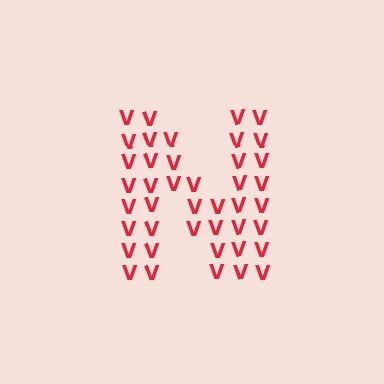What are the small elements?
The small elements are letter V's.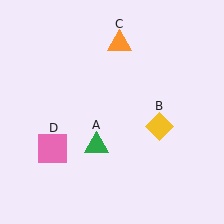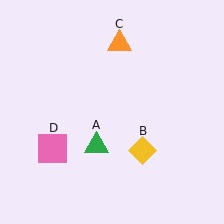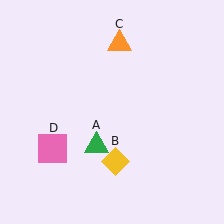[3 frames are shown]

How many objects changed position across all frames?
1 object changed position: yellow diamond (object B).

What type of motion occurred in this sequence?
The yellow diamond (object B) rotated clockwise around the center of the scene.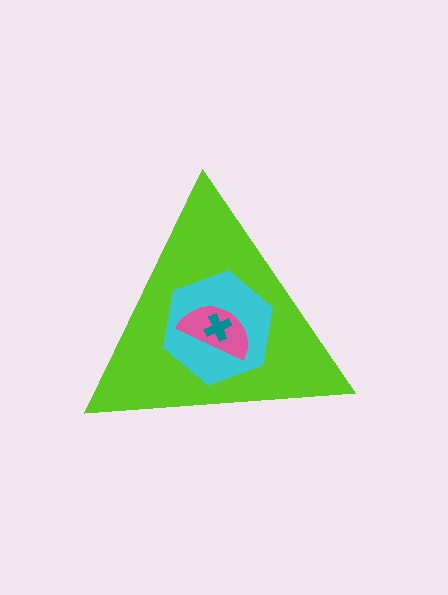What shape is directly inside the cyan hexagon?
The pink semicircle.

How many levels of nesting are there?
4.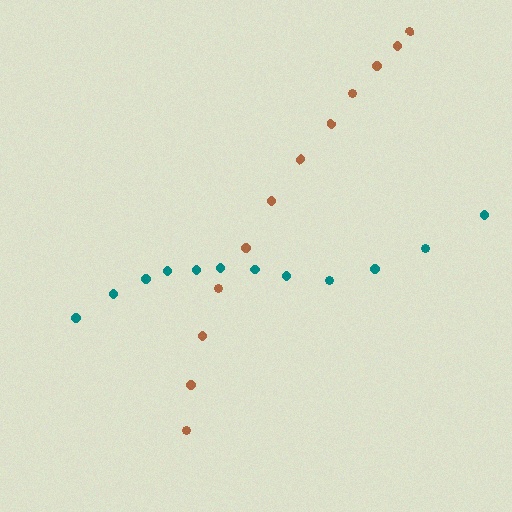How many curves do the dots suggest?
There are 2 distinct paths.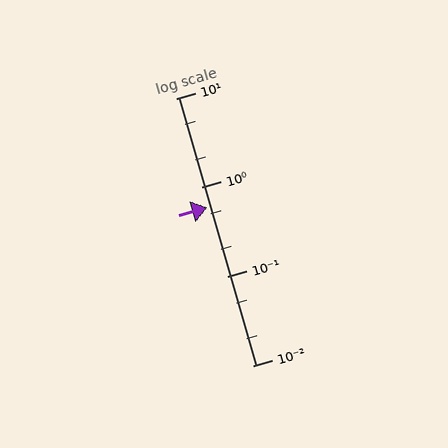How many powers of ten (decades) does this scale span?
The scale spans 3 decades, from 0.01 to 10.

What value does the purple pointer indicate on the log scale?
The pointer indicates approximately 0.59.